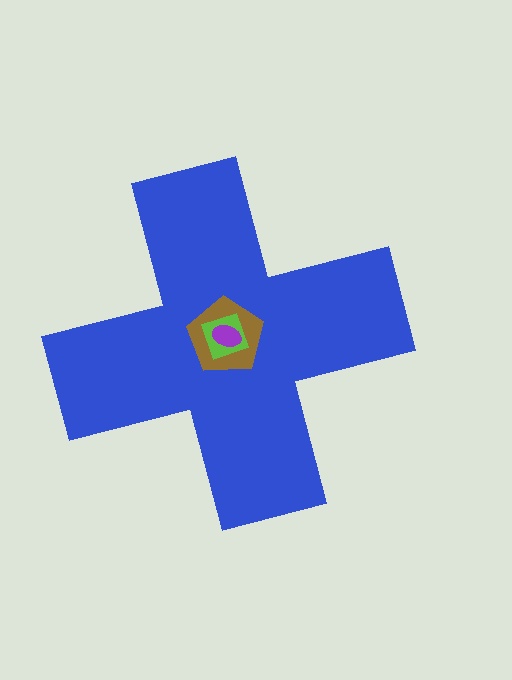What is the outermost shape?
The blue cross.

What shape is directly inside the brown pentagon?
The lime diamond.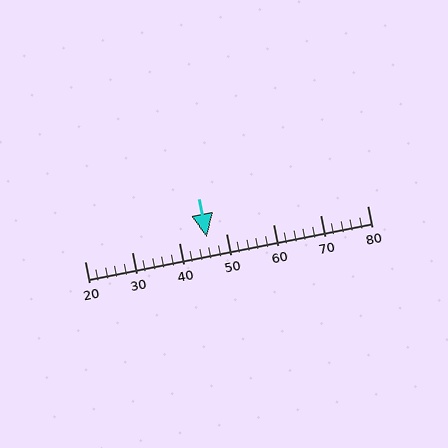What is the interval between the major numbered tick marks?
The major tick marks are spaced 10 units apart.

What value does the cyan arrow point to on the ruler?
The cyan arrow points to approximately 46.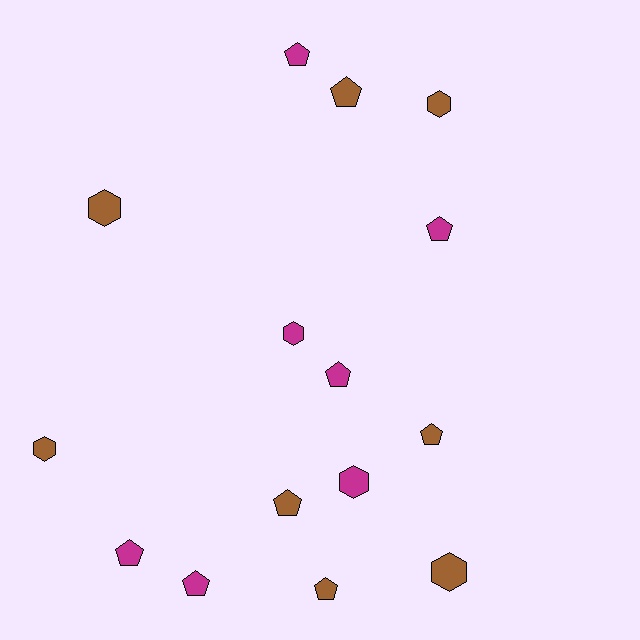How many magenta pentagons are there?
There are 5 magenta pentagons.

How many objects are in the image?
There are 15 objects.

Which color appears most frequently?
Brown, with 8 objects.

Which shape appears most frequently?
Pentagon, with 9 objects.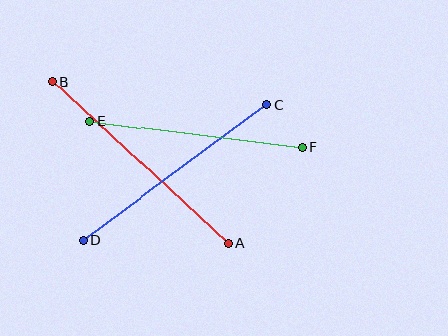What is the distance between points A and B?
The distance is approximately 238 pixels.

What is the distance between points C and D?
The distance is approximately 228 pixels.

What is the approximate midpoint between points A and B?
The midpoint is at approximately (141, 163) pixels.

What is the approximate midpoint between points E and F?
The midpoint is at approximately (196, 134) pixels.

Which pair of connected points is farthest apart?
Points A and B are farthest apart.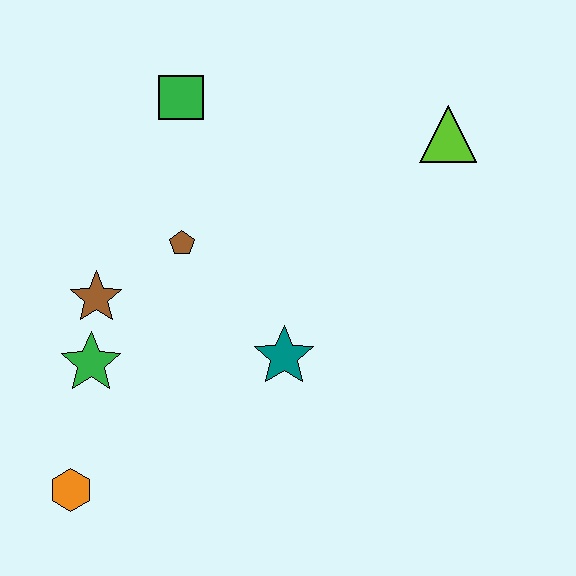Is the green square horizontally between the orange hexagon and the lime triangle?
Yes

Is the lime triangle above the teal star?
Yes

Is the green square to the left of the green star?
No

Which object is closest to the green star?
The brown star is closest to the green star.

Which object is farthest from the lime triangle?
The orange hexagon is farthest from the lime triangle.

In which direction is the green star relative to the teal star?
The green star is to the left of the teal star.